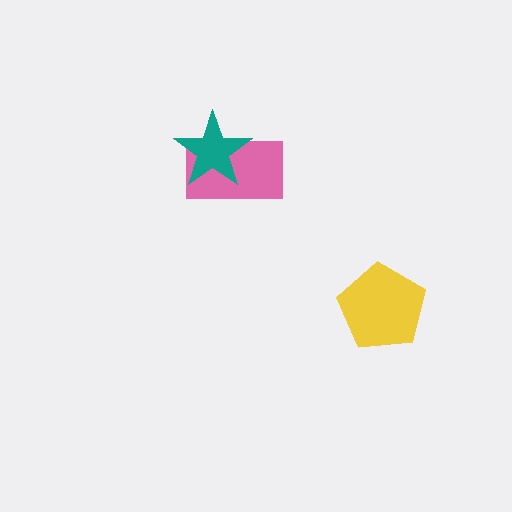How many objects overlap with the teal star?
1 object overlaps with the teal star.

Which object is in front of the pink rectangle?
The teal star is in front of the pink rectangle.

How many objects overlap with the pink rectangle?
1 object overlaps with the pink rectangle.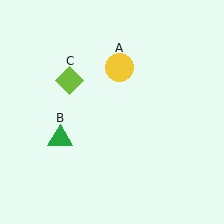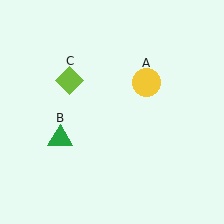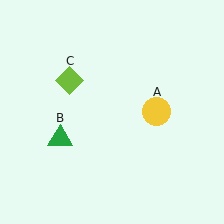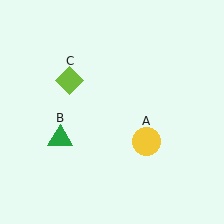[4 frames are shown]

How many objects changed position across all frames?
1 object changed position: yellow circle (object A).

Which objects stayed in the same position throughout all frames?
Green triangle (object B) and lime diamond (object C) remained stationary.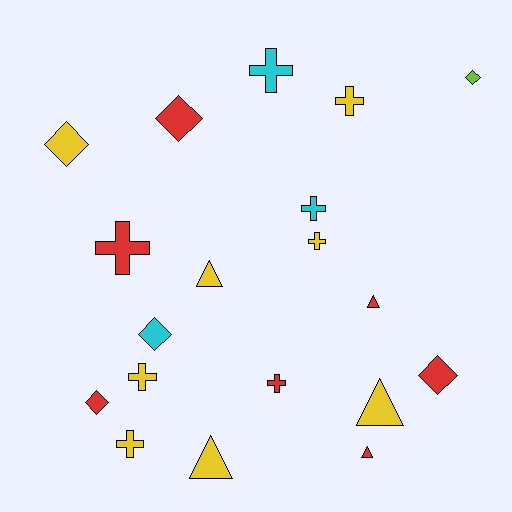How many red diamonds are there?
There are 3 red diamonds.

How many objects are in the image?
There are 19 objects.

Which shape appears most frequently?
Cross, with 8 objects.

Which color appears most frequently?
Yellow, with 8 objects.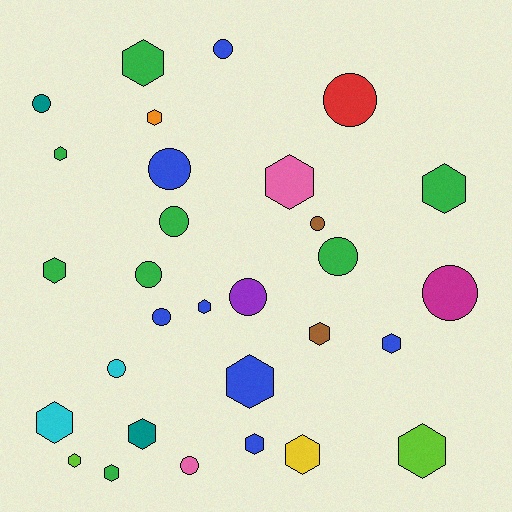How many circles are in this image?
There are 13 circles.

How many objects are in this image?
There are 30 objects.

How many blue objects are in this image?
There are 7 blue objects.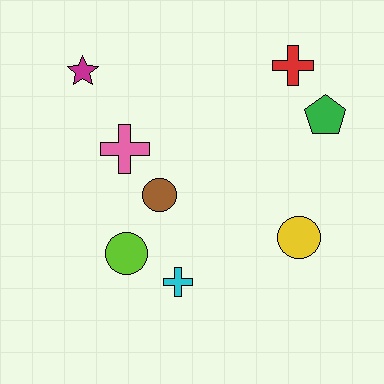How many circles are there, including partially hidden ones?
There are 3 circles.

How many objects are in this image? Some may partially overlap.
There are 8 objects.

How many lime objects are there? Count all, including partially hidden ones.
There is 1 lime object.